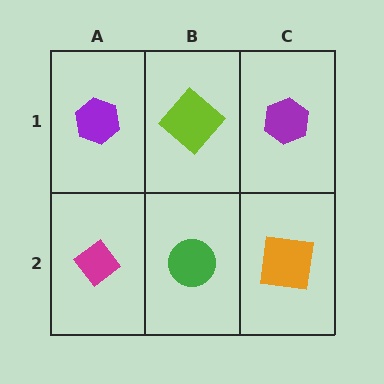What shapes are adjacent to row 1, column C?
An orange square (row 2, column C), a lime diamond (row 1, column B).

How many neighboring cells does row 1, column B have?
3.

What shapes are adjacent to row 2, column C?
A purple hexagon (row 1, column C), a green circle (row 2, column B).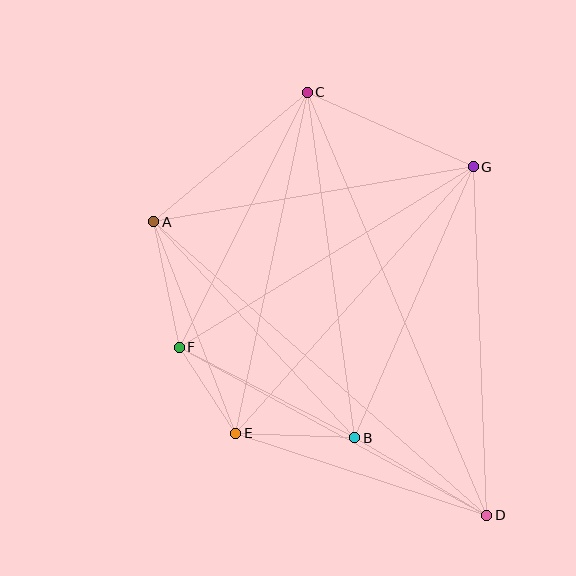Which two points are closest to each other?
Points E and F are closest to each other.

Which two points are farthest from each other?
Points C and D are farthest from each other.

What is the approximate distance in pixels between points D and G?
The distance between D and G is approximately 349 pixels.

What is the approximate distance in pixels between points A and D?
The distance between A and D is approximately 444 pixels.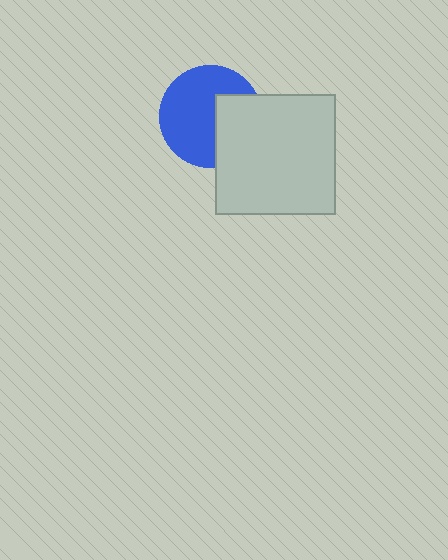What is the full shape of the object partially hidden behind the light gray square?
The partially hidden object is a blue circle.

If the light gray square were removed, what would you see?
You would see the complete blue circle.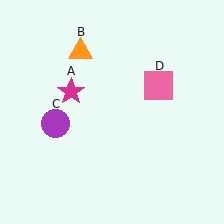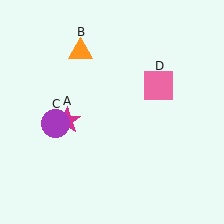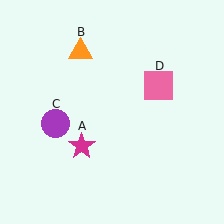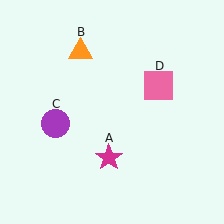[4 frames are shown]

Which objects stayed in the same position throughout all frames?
Orange triangle (object B) and purple circle (object C) and pink square (object D) remained stationary.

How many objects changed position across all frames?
1 object changed position: magenta star (object A).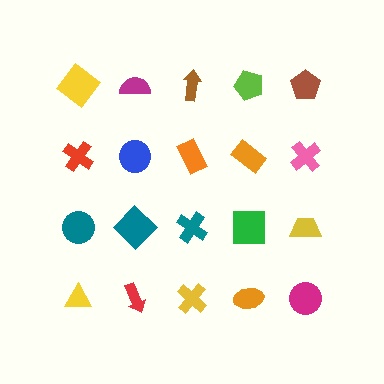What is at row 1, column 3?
A brown arrow.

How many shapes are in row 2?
5 shapes.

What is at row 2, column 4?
An orange rectangle.